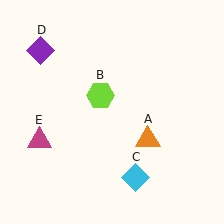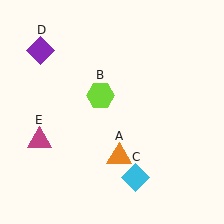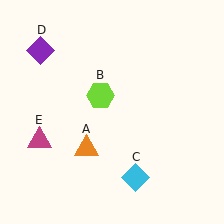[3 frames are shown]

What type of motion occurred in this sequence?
The orange triangle (object A) rotated clockwise around the center of the scene.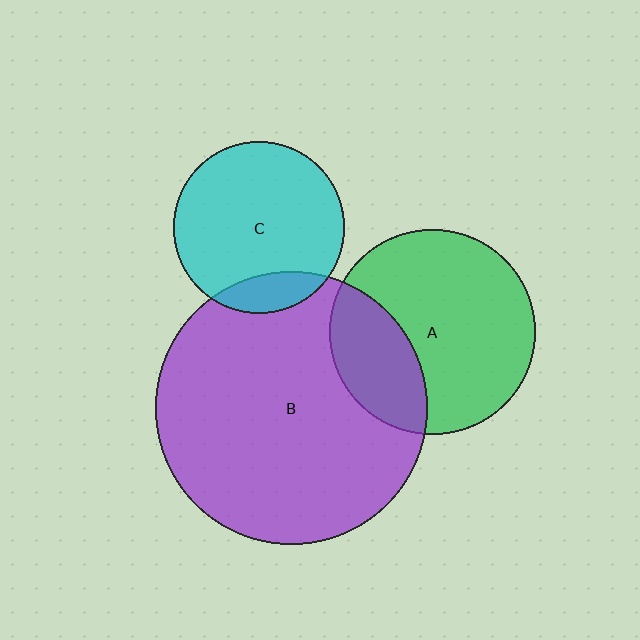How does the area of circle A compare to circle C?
Approximately 1.4 times.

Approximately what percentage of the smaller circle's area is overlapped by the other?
Approximately 30%.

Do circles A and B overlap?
Yes.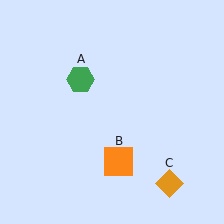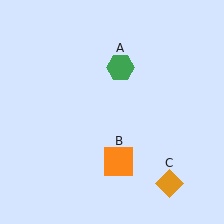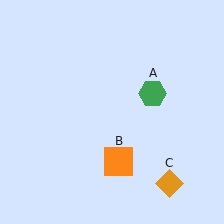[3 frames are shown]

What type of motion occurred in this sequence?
The green hexagon (object A) rotated clockwise around the center of the scene.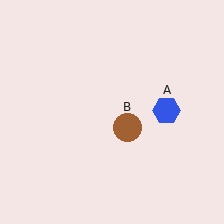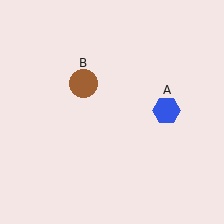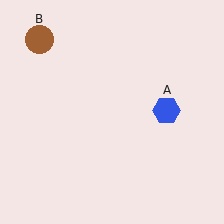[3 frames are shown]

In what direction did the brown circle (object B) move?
The brown circle (object B) moved up and to the left.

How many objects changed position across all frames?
1 object changed position: brown circle (object B).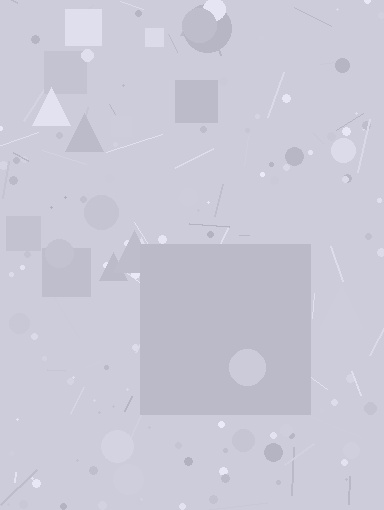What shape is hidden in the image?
A square is hidden in the image.